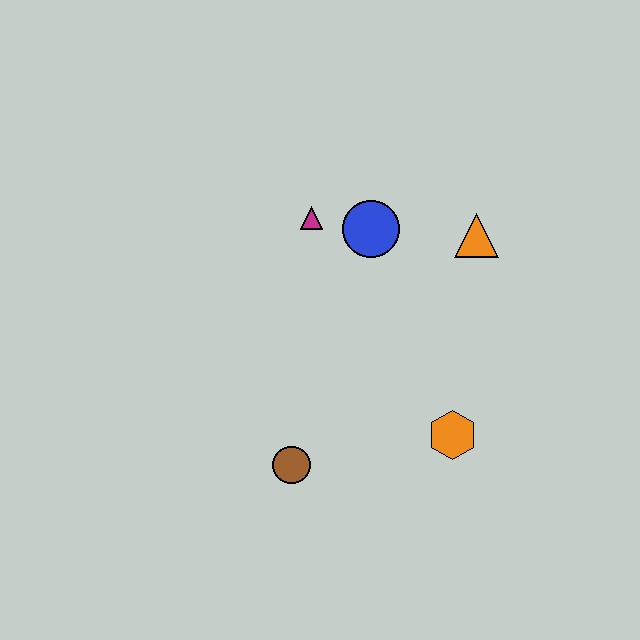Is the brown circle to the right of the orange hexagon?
No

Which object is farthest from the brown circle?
The orange triangle is farthest from the brown circle.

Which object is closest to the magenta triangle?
The blue circle is closest to the magenta triangle.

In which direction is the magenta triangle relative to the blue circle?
The magenta triangle is to the left of the blue circle.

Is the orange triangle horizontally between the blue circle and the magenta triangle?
No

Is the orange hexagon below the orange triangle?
Yes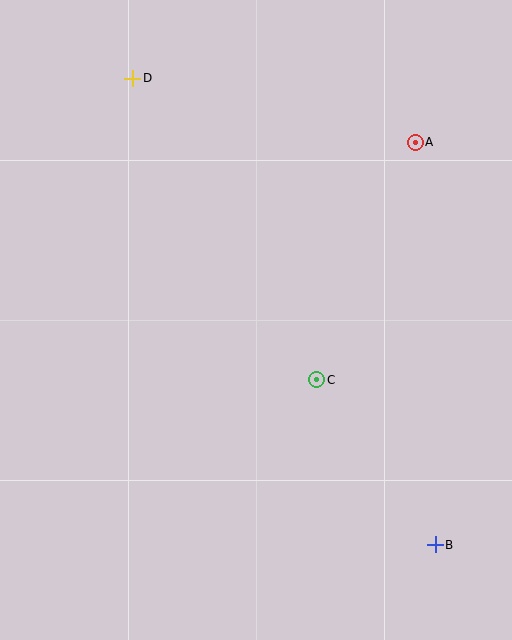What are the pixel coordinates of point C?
Point C is at (317, 380).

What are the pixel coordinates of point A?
Point A is at (415, 142).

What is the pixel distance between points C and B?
The distance between C and B is 203 pixels.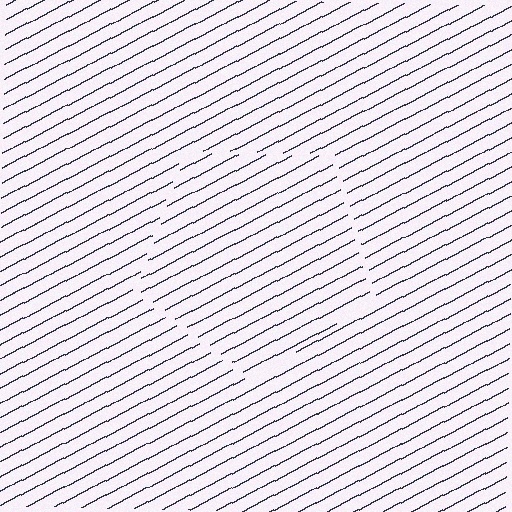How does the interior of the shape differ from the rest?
The interior of the shape contains the same grating, shifted by half a period — the contour is defined by the phase discontinuity where line-ends from the inner and outer gratings abut.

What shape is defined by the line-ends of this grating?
An illusory pentagon. The interior of the shape contains the same grating, shifted by half a period — the contour is defined by the phase discontinuity where line-ends from the inner and outer gratings abut.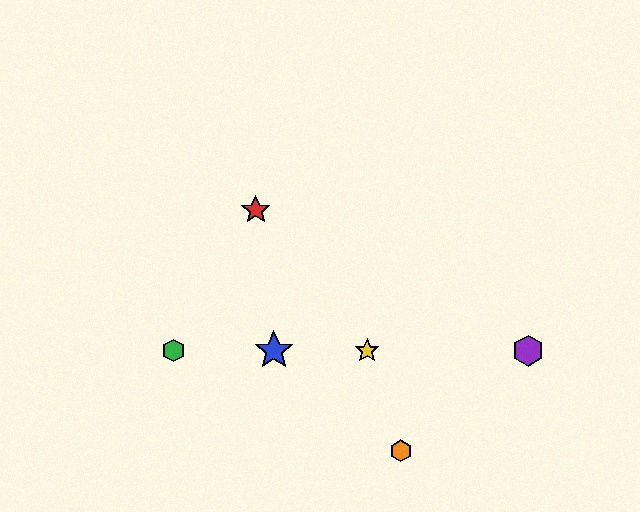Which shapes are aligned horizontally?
The blue star, the green hexagon, the yellow star, the purple hexagon are aligned horizontally.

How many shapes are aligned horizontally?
4 shapes (the blue star, the green hexagon, the yellow star, the purple hexagon) are aligned horizontally.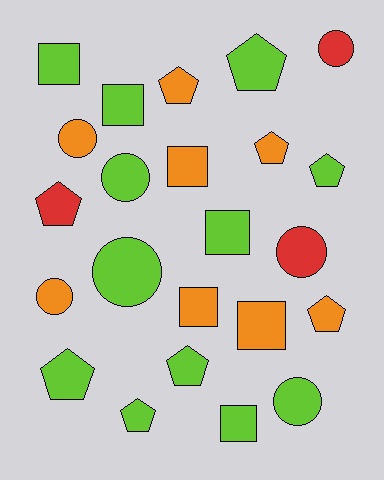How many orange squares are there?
There are 3 orange squares.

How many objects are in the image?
There are 23 objects.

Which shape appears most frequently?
Pentagon, with 9 objects.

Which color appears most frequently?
Lime, with 12 objects.